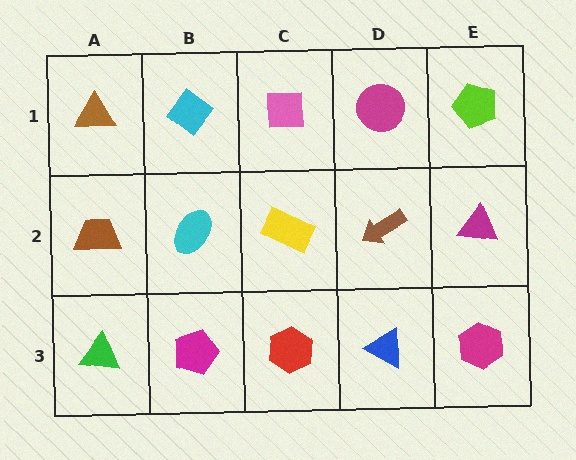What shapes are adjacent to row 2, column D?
A magenta circle (row 1, column D), a blue triangle (row 3, column D), a yellow rectangle (row 2, column C), a magenta triangle (row 2, column E).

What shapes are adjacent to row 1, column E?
A magenta triangle (row 2, column E), a magenta circle (row 1, column D).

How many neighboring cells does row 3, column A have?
2.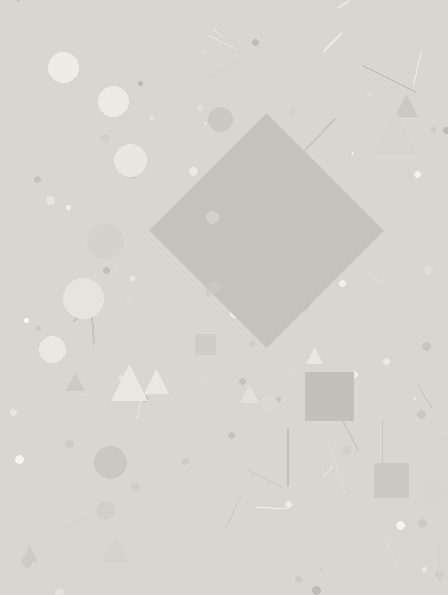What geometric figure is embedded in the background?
A diamond is embedded in the background.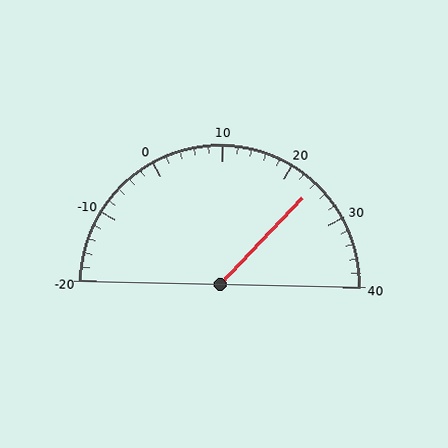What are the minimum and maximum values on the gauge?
The gauge ranges from -20 to 40.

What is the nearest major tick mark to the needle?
The nearest major tick mark is 20.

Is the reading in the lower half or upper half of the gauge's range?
The reading is in the upper half of the range (-20 to 40).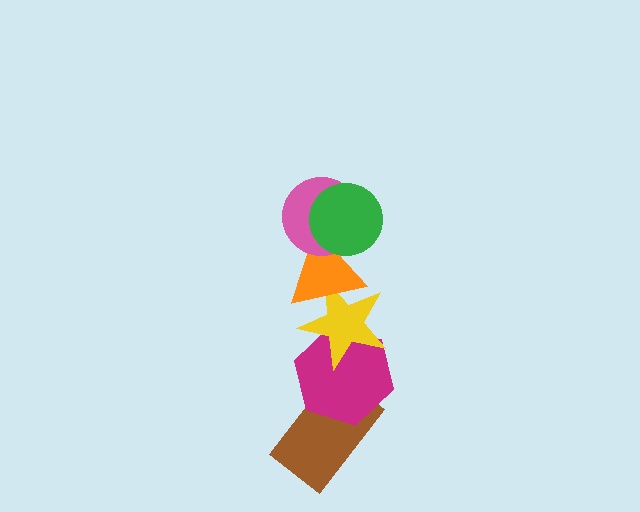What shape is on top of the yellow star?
The orange triangle is on top of the yellow star.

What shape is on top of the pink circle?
The green circle is on top of the pink circle.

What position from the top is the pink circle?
The pink circle is 2nd from the top.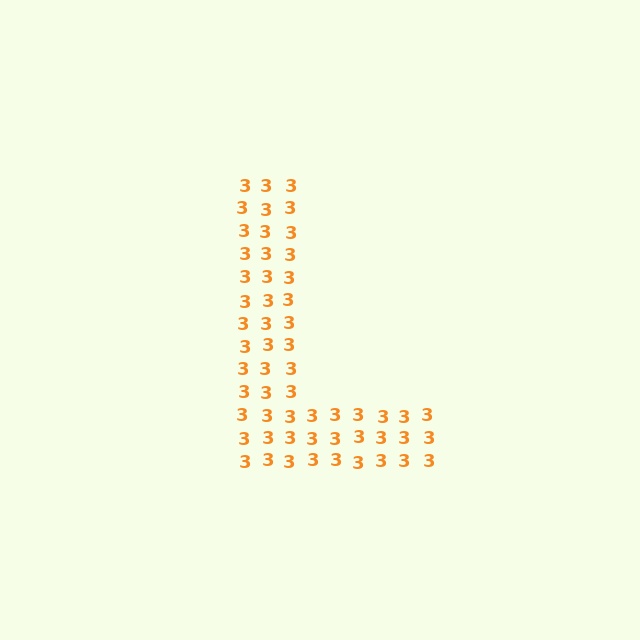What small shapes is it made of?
It is made of small digit 3's.